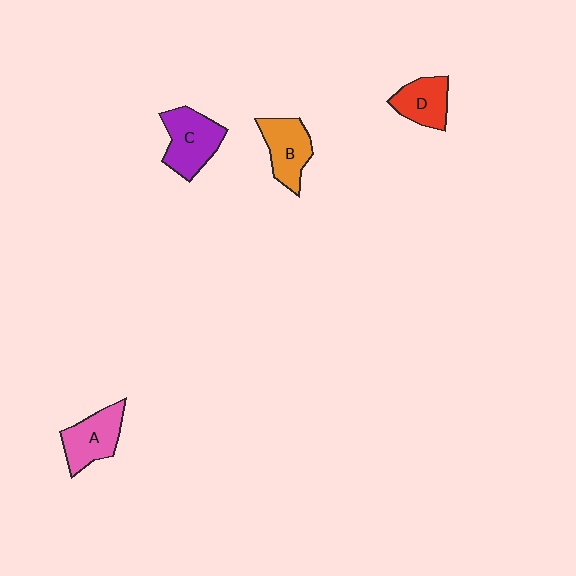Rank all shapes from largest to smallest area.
From largest to smallest: C (purple), A (pink), B (orange), D (red).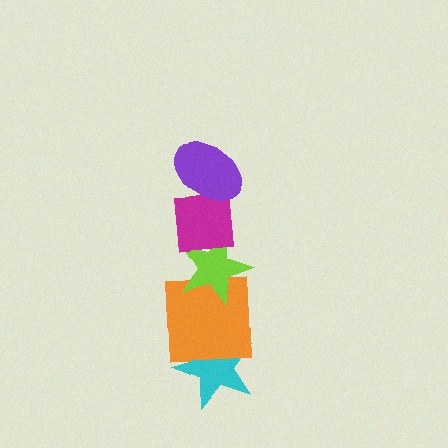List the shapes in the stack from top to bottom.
From top to bottom: the purple ellipse, the magenta square, the lime star, the orange square, the cyan star.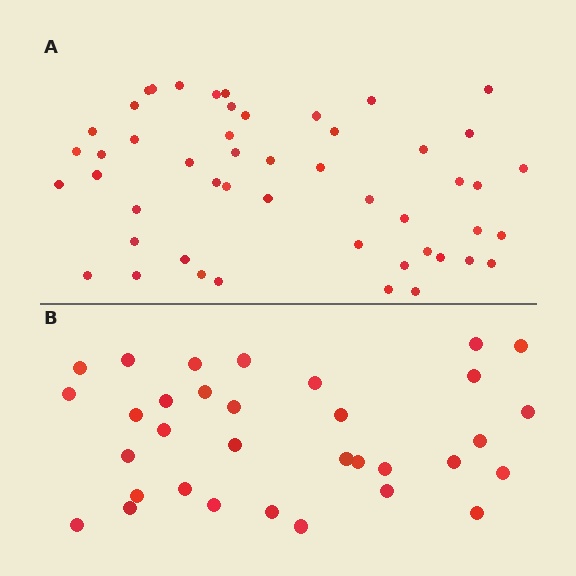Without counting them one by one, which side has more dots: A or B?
Region A (the top region) has more dots.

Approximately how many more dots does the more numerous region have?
Region A has approximately 15 more dots than region B.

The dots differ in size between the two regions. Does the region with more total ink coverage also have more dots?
No. Region B has more total ink coverage because its dots are larger, but region A actually contains more individual dots. Total area can be misleading — the number of items is what matters here.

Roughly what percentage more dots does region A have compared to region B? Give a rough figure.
About 50% more.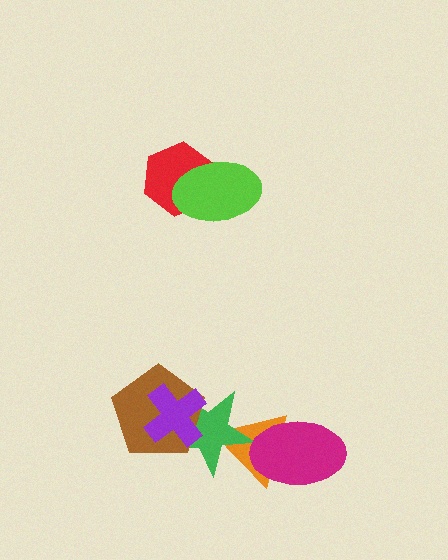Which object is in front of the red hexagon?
The lime ellipse is in front of the red hexagon.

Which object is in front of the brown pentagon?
The purple cross is in front of the brown pentagon.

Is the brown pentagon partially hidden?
Yes, it is partially covered by another shape.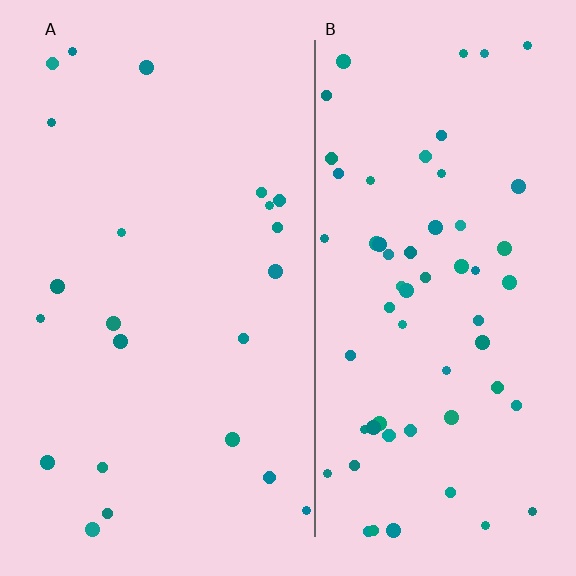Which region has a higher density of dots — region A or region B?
B (the right).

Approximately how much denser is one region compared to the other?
Approximately 2.8× — region B over region A.